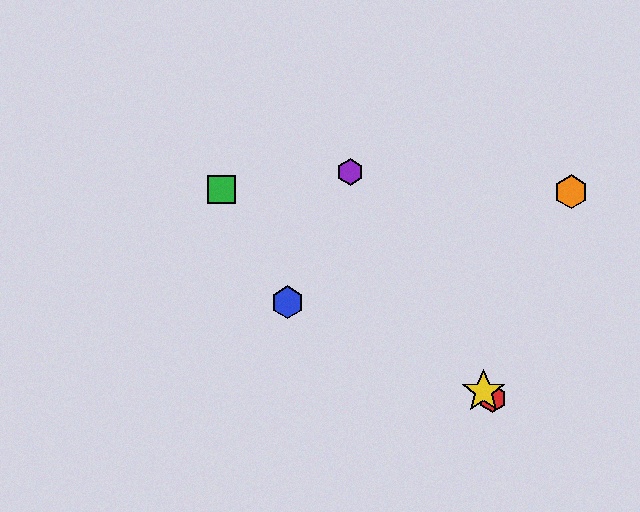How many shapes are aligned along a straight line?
3 shapes (the red hexagon, the green square, the yellow star) are aligned along a straight line.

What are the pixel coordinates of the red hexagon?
The red hexagon is at (493, 399).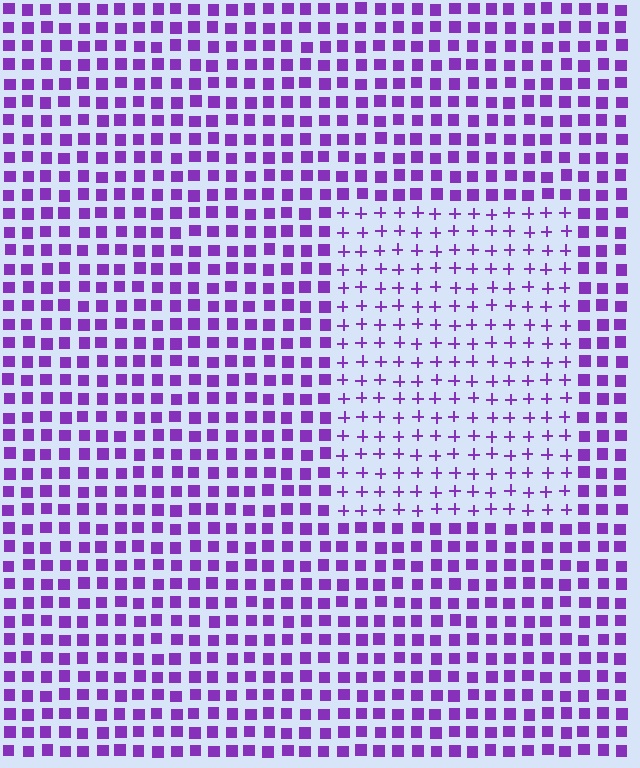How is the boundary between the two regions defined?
The boundary is defined by a change in element shape: plus signs inside vs. squares outside. All elements share the same color and spacing.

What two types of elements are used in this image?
The image uses plus signs inside the rectangle region and squares outside it.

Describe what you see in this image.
The image is filled with small purple elements arranged in a uniform grid. A rectangle-shaped region contains plus signs, while the surrounding area contains squares. The boundary is defined purely by the change in element shape.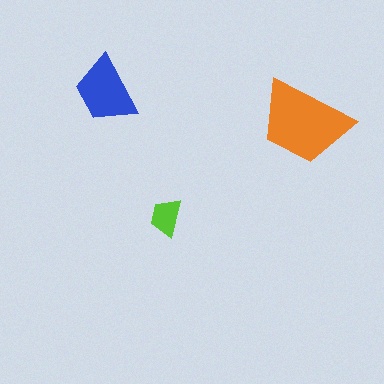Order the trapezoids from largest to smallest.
the orange one, the blue one, the lime one.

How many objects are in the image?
There are 3 objects in the image.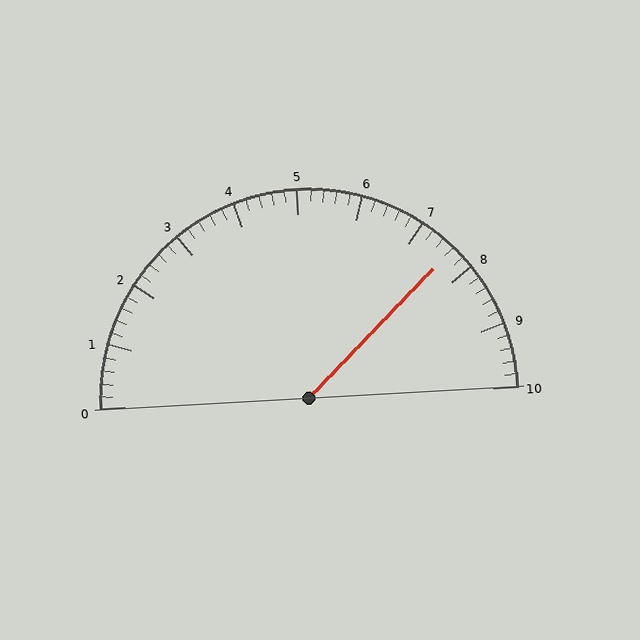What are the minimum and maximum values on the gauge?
The gauge ranges from 0 to 10.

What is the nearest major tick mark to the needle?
The nearest major tick mark is 8.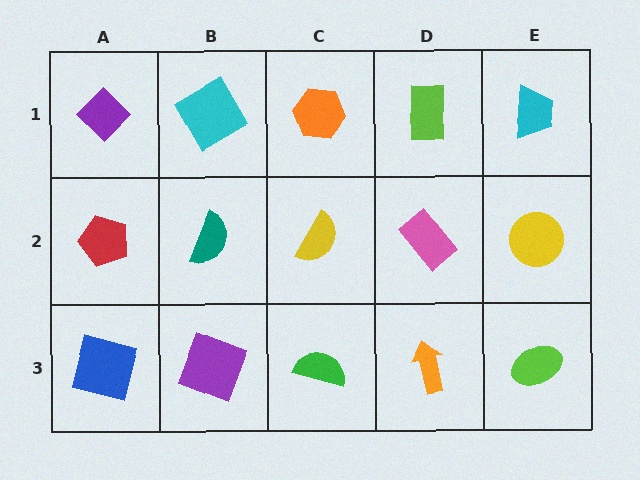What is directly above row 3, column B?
A teal semicircle.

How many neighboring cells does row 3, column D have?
3.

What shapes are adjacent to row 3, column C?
A yellow semicircle (row 2, column C), a purple square (row 3, column B), an orange arrow (row 3, column D).